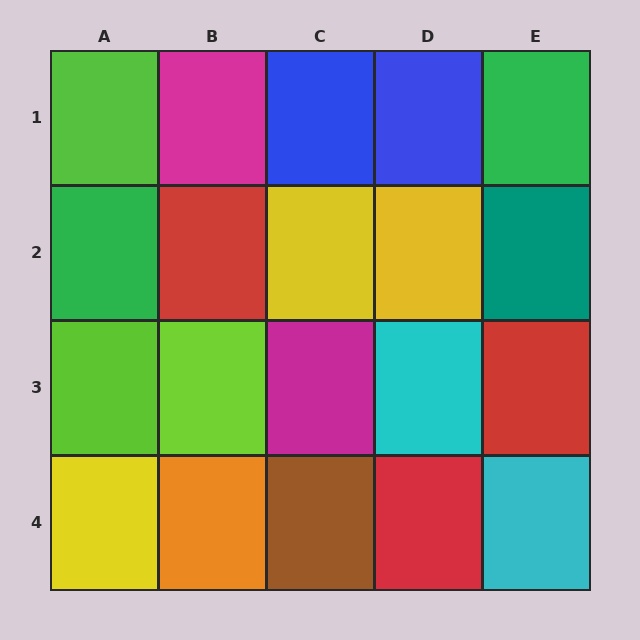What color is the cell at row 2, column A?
Green.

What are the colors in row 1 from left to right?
Lime, magenta, blue, blue, green.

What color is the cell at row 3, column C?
Magenta.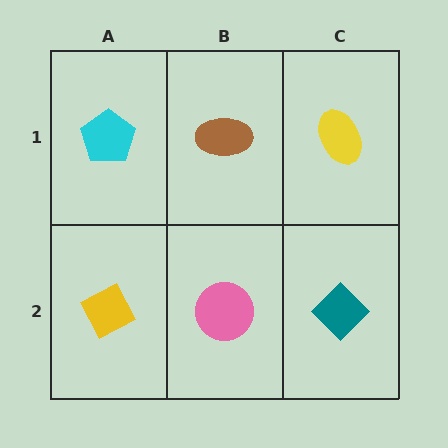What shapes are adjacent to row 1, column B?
A pink circle (row 2, column B), a cyan pentagon (row 1, column A), a yellow ellipse (row 1, column C).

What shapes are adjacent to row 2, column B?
A brown ellipse (row 1, column B), a yellow diamond (row 2, column A), a teal diamond (row 2, column C).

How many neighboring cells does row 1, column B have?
3.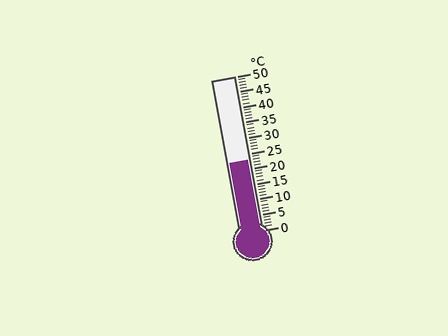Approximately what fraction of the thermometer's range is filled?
The thermometer is filled to approximately 45% of its range.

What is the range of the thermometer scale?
The thermometer scale ranges from 0°C to 50°C.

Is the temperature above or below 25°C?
The temperature is below 25°C.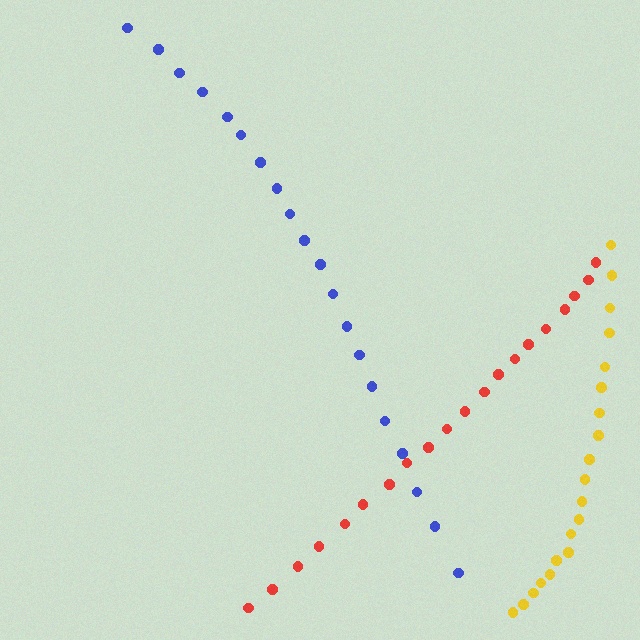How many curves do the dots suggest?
There are 3 distinct paths.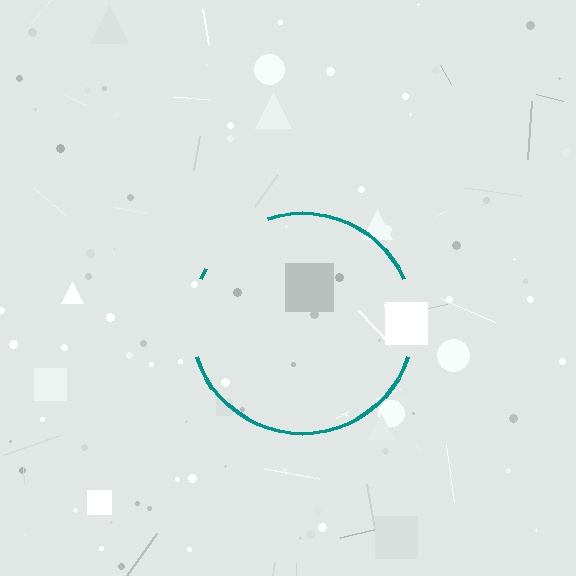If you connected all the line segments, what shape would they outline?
They would outline a circle.